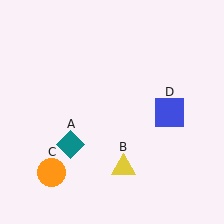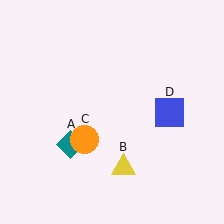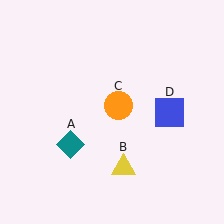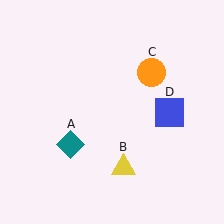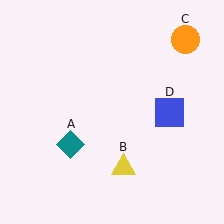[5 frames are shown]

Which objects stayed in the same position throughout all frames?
Teal diamond (object A) and yellow triangle (object B) and blue square (object D) remained stationary.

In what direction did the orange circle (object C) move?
The orange circle (object C) moved up and to the right.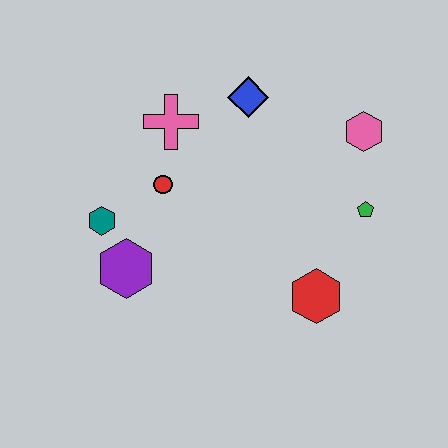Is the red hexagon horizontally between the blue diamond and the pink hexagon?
Yes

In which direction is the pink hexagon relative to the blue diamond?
The pink hexagon is to the right of the blue diamond.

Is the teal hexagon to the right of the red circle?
No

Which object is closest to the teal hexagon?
The purple hexagon is closest to the teal hexagon.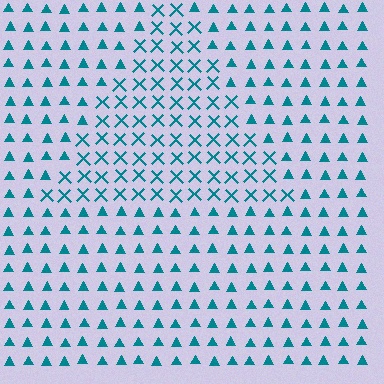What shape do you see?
I see a triangle.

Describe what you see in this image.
The image is filled with small teal elements arranged in a uniform grid. A triangle-shaped region contains X marks, while the surrounding area contains triangles. The boundary is defined purely by the change in element shape.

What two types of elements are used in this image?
The image uses X marks inside the triangle region and triangles outside it.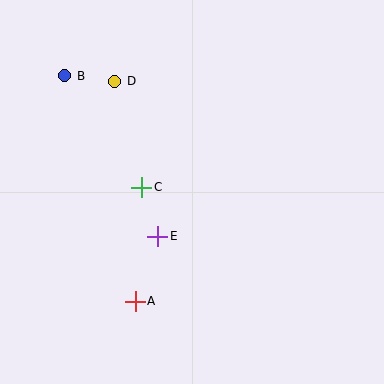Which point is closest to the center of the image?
Point C at (142, 187) is closest to the center.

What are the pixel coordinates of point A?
Point A is at (135, 301).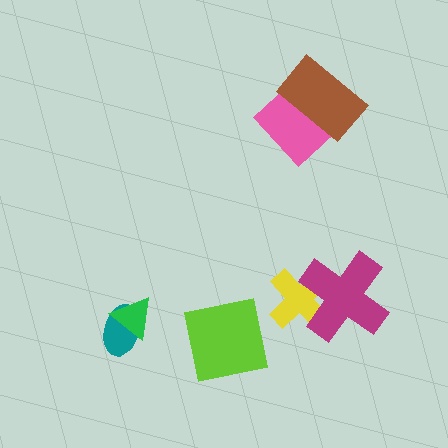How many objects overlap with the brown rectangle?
1 object overlaps with the brown rectangle.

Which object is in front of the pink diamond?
The brown rectangle is in front of the pink diamond.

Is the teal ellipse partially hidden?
Yes, it is partially covered by another shape.